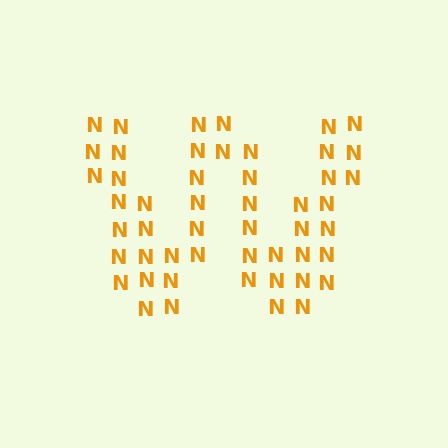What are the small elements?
The small elements are letter N's.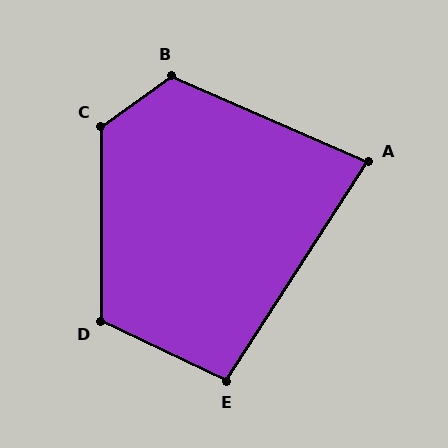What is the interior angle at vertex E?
Approximately 97 degrees (obtuse).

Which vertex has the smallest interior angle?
A, at approximately 81 degrees.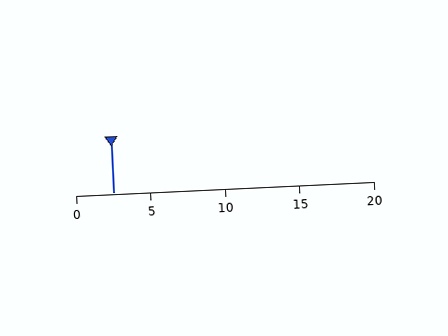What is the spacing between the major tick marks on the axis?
The major ticks are spaced 5 apart.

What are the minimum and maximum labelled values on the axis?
The axis runs from 0 to 20.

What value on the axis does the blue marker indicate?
The marker indicates approximately 2.5.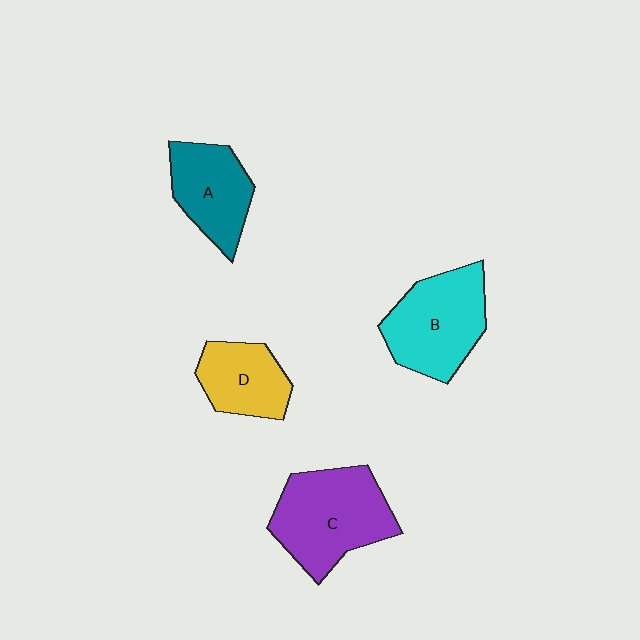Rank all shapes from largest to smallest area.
From largest to smallest: C (purple), B (cyan), A (teal), D (yellow).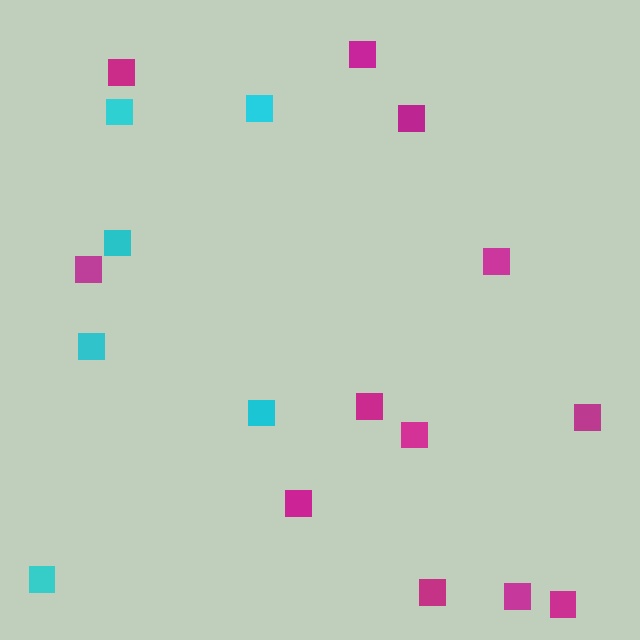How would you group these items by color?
There are 2 groups: one group of magenta squares (12) and one group of cyan squares (6).